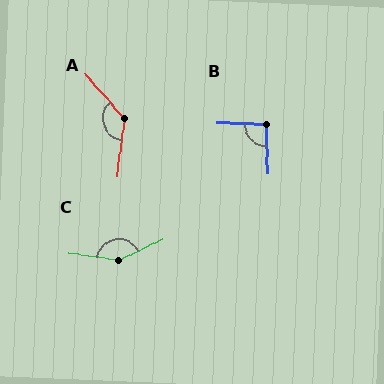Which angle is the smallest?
B, at approximately 94 degrees.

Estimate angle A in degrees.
Approximately 132 degrees.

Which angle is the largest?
C, at approximately 146 degrees.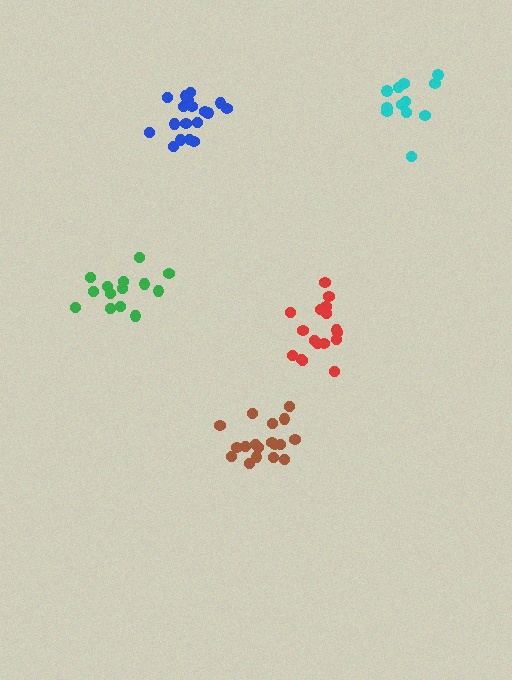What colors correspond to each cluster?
The clusters are colored: blue, green, red, cyan, brown.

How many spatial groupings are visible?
There are 5 spatial groupings.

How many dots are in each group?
Group 1: 18 dots, Group 2: 14 dots, Group 3: 17 dots, Group 4: 12 dots, Group 5: 18 dots (79 total).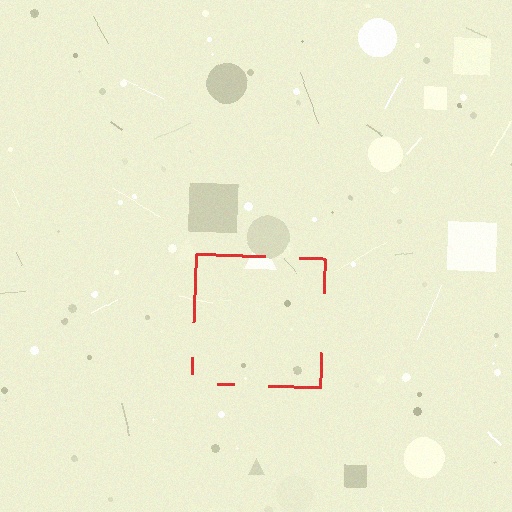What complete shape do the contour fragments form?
The contour fragments form a square.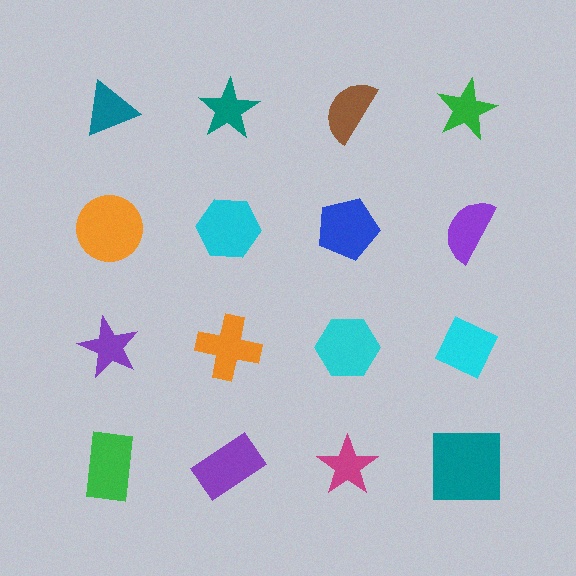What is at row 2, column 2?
A cyan hexagon.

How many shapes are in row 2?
4 shapes.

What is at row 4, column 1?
A green rectangle.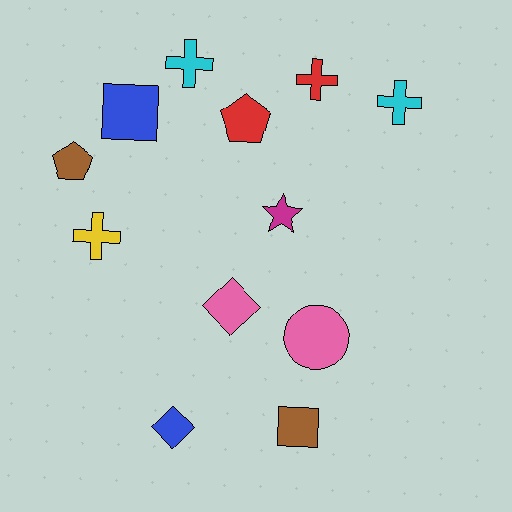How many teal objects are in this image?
There are no teal objects.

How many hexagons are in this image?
There are no hexagons.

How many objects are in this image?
There are 12 objects.